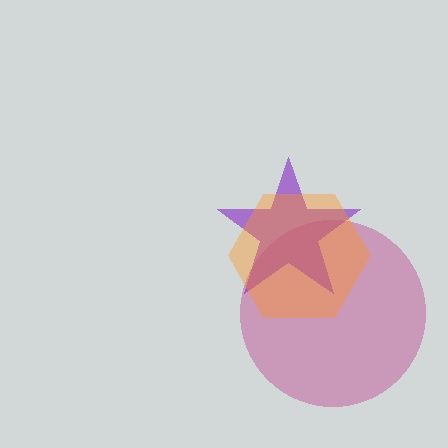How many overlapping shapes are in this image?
There are 3 overlapping shapes in the image.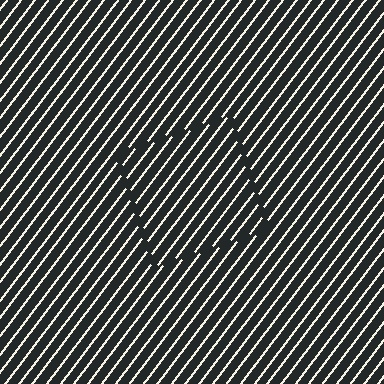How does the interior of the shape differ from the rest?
The interior of the shape contains the same grating, shifted by half a period — the contour is defined by the phase discontinuity where line-ends from the inner and outer gratings abut.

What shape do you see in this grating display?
An illusory square. The interior of the shape contains the same grating, shifted by half a period — the contour is defined by the phase discontinuity where line-ends from the inner and outer gratings abut.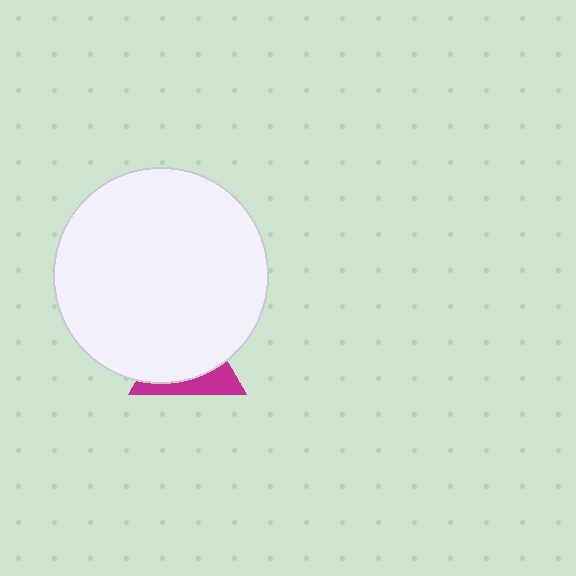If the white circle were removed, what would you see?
You would see the complete magenta triangle.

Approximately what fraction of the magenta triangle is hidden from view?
Roughly 68% of the magenta triangle is hidden behind the white circle.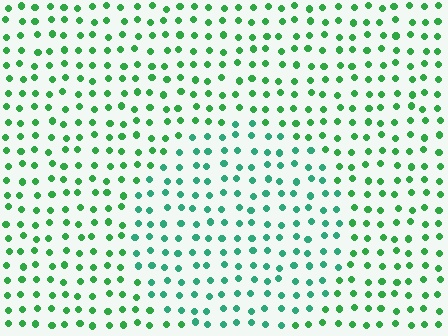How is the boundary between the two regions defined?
The boundary is defined purely by a slight shift in hue (about 28 degrees). Spacing, size, and orientation are identical on both sides.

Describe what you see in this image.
The image is filled with small green elements in a uniform arrangement. A circle-shaped region is visible where the elements are tinted to a slightly different hue, forming a subtle color boundary.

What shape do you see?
I see a circle.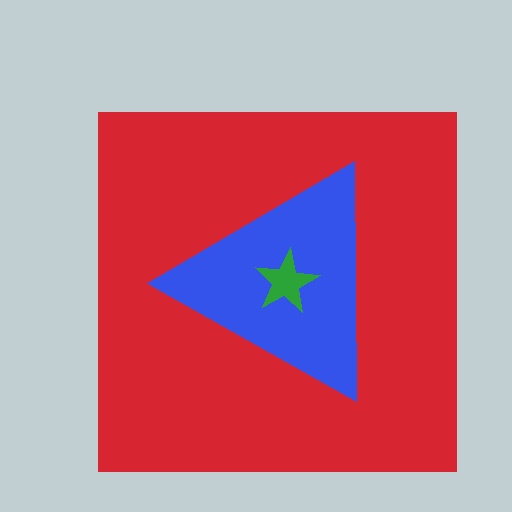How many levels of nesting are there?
3.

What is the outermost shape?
The red square.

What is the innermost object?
The green star.